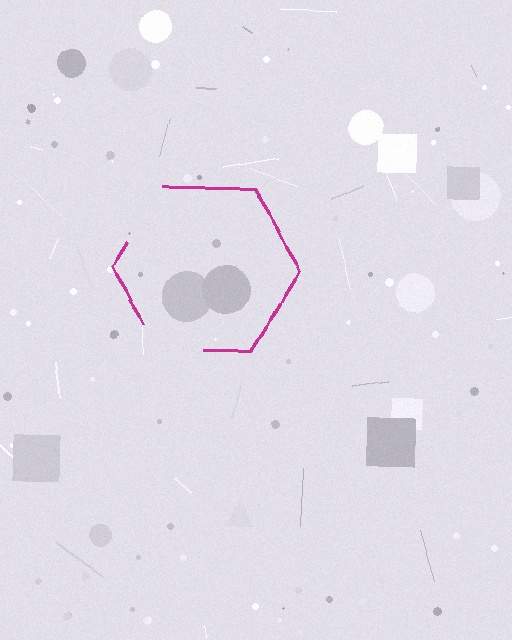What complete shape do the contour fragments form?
The contour fragments form a hexagon.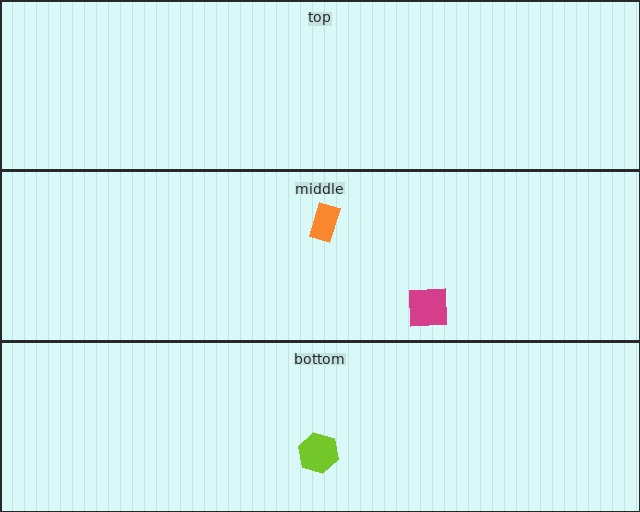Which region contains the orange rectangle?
The middle region.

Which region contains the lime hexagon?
The bottom region.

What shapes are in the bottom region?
The lime hexagon.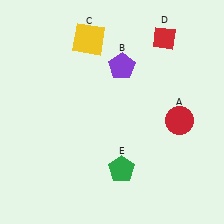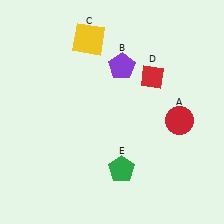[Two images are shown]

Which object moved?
The red diamond (D) moved down.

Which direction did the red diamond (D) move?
The red diamond (D) moved down.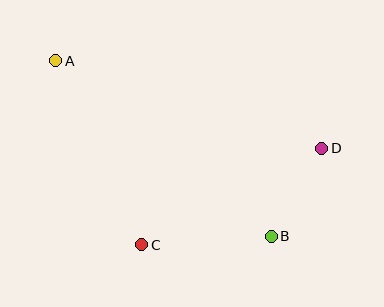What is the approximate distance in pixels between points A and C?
The distance between A and C is approximately 203 pixels.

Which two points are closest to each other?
Points B and D are closest to each other.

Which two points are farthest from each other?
Points A and D are farthest from each other.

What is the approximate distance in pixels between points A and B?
The distance between A and B is approximately 277 pixels.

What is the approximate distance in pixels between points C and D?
The distance between C and D is approximately 204 pixels.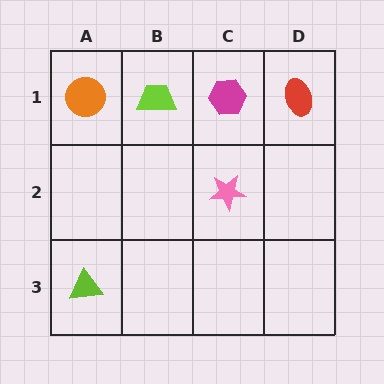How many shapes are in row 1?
4 shapes.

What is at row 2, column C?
A pink star.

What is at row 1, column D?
A red ellipse.